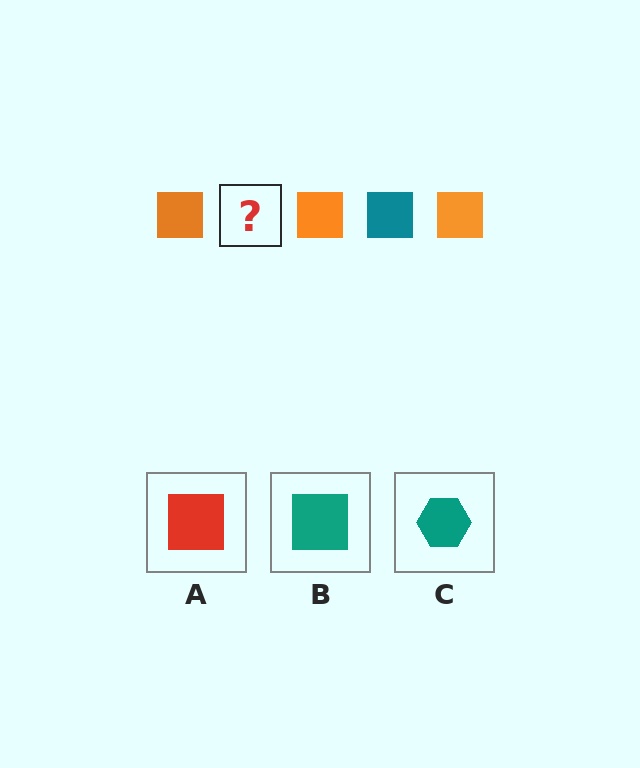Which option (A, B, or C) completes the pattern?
B.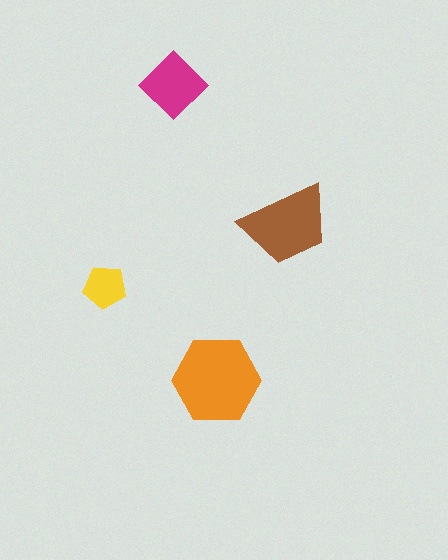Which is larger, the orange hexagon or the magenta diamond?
The orange hexagon.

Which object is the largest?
The orange hexagon.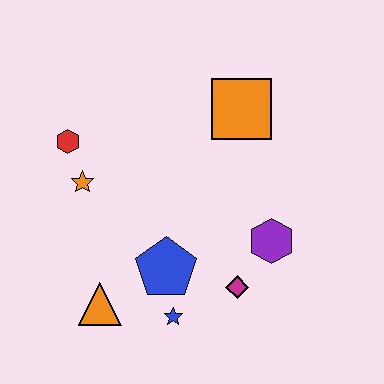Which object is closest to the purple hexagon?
The magenta diamond is closest to the purple hexagon.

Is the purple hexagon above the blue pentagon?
Yes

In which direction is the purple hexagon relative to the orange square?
The purple hexagon is below the orange square.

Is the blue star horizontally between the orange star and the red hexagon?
No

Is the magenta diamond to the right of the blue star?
Yes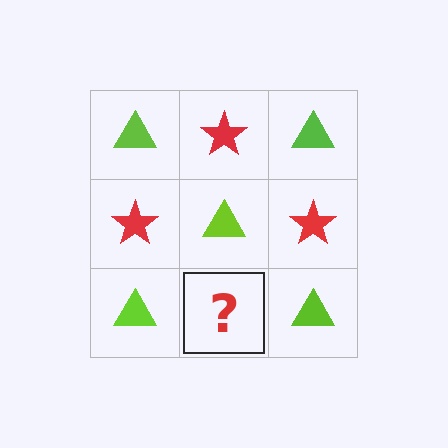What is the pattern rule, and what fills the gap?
The rule is that it alternates lime triangle and red star in a checkerboard pattern. The gap should be filled with a red star.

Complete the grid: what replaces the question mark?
The question mark should be replaced with a red star.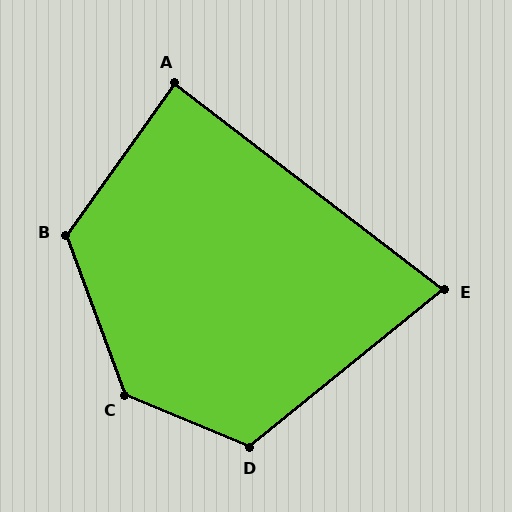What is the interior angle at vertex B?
Approximately 124 degrees (obtuse).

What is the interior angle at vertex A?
Approximately 88 degrees (approximately right).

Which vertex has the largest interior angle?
C, at approximately 133 degrees.